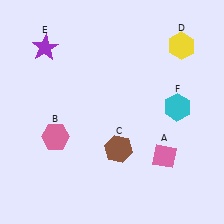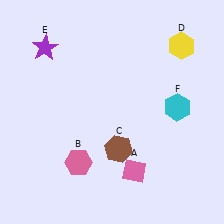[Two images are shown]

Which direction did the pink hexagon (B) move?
The pink hexagon (B) moved down.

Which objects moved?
The objects that moved are: the pink diamond (A), the pink hexagon (B).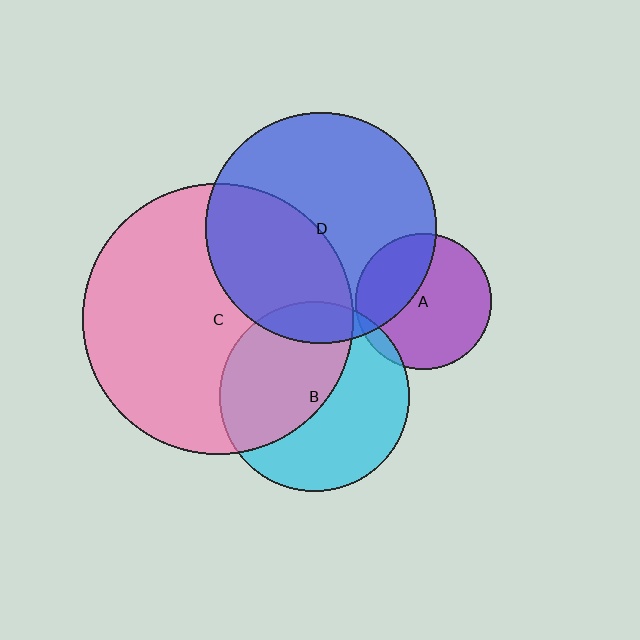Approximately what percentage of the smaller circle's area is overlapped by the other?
Approximately 15%.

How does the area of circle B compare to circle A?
Approximately 2.0 times.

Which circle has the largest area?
Circle C (pink).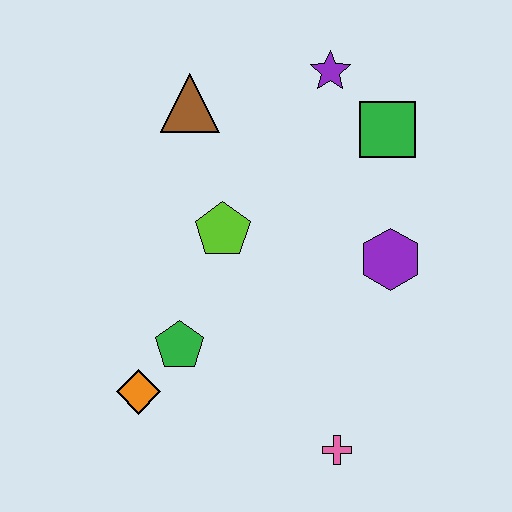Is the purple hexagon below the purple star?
Yes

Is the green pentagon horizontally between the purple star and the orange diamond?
Yes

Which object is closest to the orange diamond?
The green pentagon is closest to the orange diamond.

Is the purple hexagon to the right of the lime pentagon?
Yes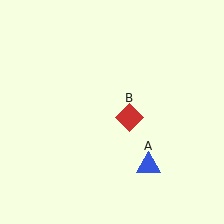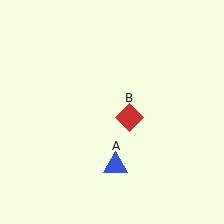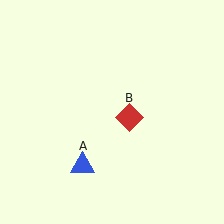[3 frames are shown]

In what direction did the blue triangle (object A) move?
The blue triangle (object A) moved left.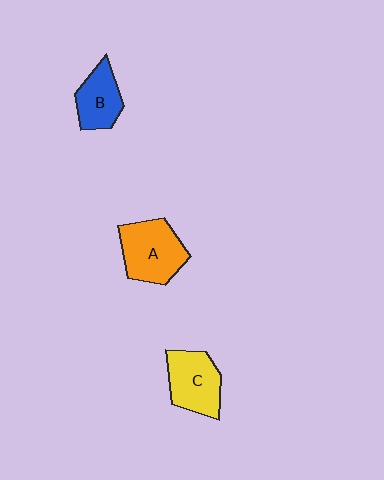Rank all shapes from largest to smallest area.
From largest to smallest: A (orange), C (yellow), B (blue).